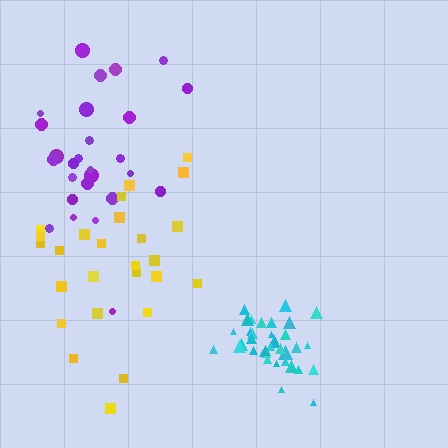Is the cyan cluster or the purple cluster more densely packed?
Cyan.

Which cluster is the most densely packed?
Cyan.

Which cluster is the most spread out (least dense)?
Yellow.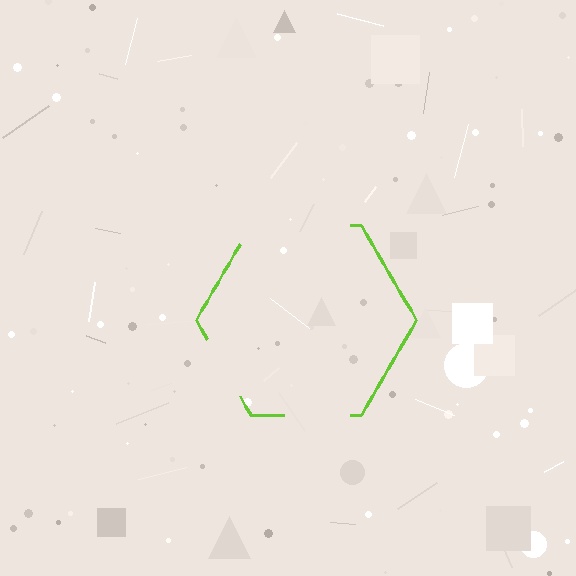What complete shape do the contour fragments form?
The contour fragments form a hexagon.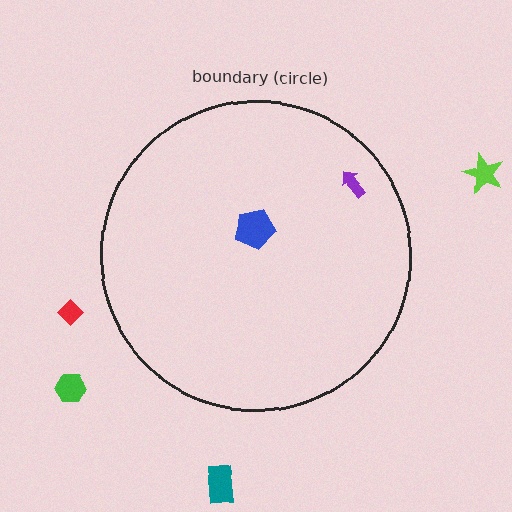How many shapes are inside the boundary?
2 inside, 4 outside.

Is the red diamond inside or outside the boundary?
Outside.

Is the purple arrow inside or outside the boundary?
Inside.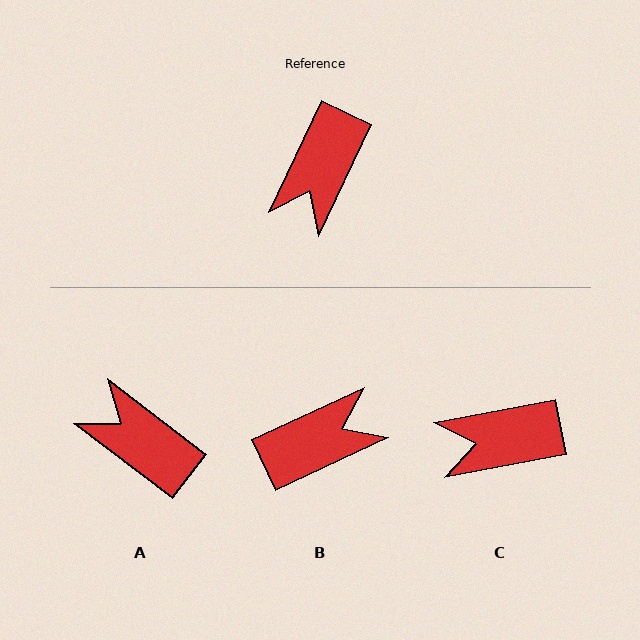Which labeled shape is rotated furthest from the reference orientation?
B, about 140 degrees away.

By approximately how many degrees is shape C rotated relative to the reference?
Approximately 54 degrees clockwise.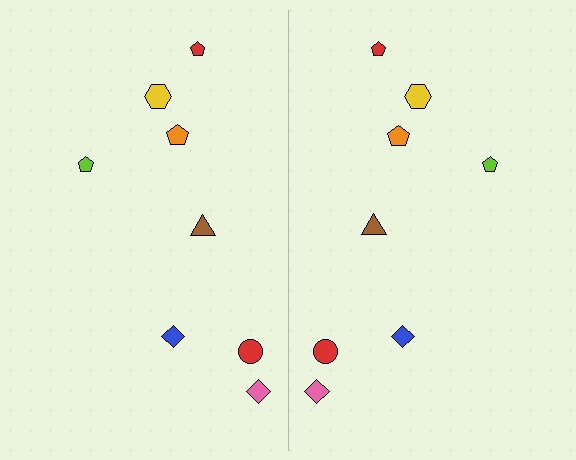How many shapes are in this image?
There are 16 shapes in this image.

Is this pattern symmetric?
Yes, this pattern has bilateral (reflection) symmetry.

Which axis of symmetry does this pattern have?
The pattern has a vertical axis of symmetry running through the center of the image.